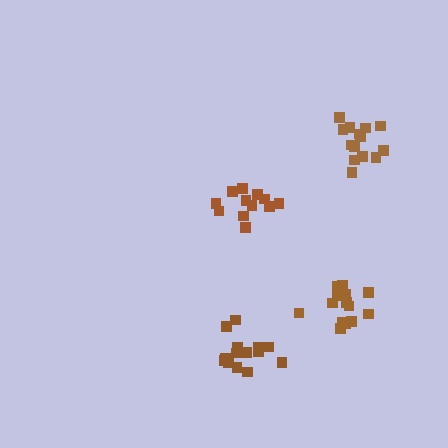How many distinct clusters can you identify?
There are 4 distinct clusters.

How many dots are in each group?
Group 1: 14 dots, Group 2: 12 dots, Group 3: 14 dots, Group 4: 15 dots (55 total).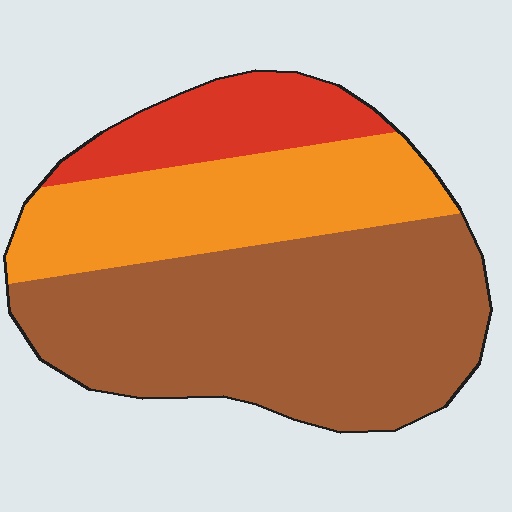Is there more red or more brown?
Brown.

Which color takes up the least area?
Red, at roughly 15%.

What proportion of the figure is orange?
Orange covers around 30% of the figure.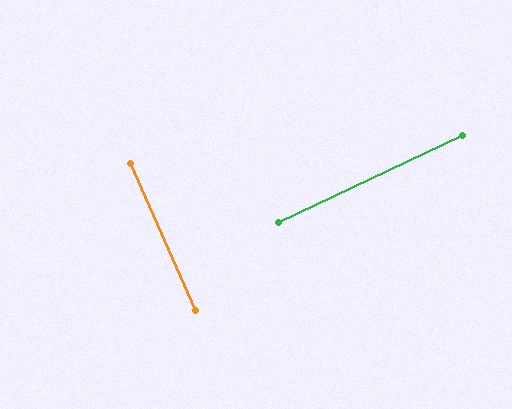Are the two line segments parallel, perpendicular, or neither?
Perpendicular — they meet at approximately 89°.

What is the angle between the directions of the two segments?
Approximately 89 degrees.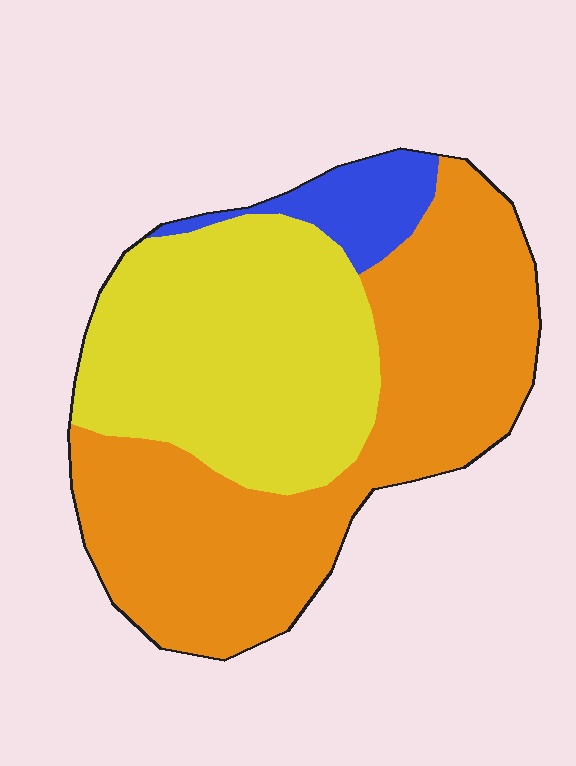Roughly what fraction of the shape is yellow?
Yellow takes up about two fifths (2/5) of the shape.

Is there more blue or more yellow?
Yellow.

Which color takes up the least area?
Blue, at roughly 10%.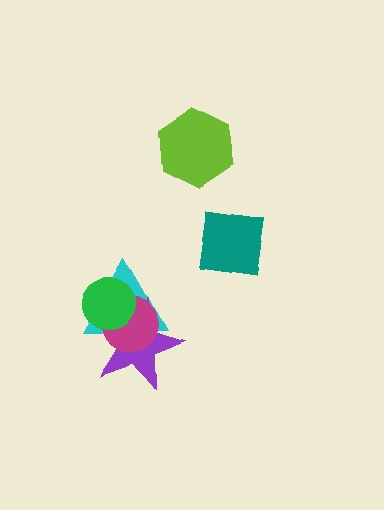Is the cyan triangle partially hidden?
Yes, it is partially covered by another shape.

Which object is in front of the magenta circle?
The green circle is in front of the magenta circle.